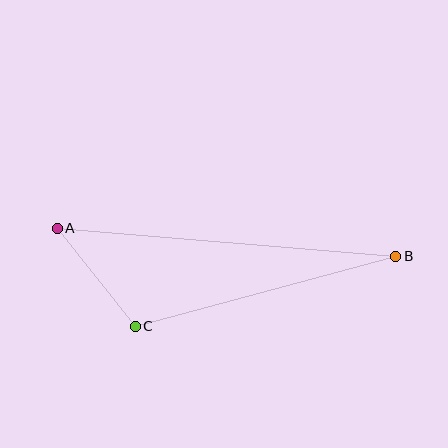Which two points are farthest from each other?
Points A and B are farthest from each other.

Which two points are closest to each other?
Points A and C are closest to each other.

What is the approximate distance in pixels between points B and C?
The distance between B and C is approximately 270 pixels.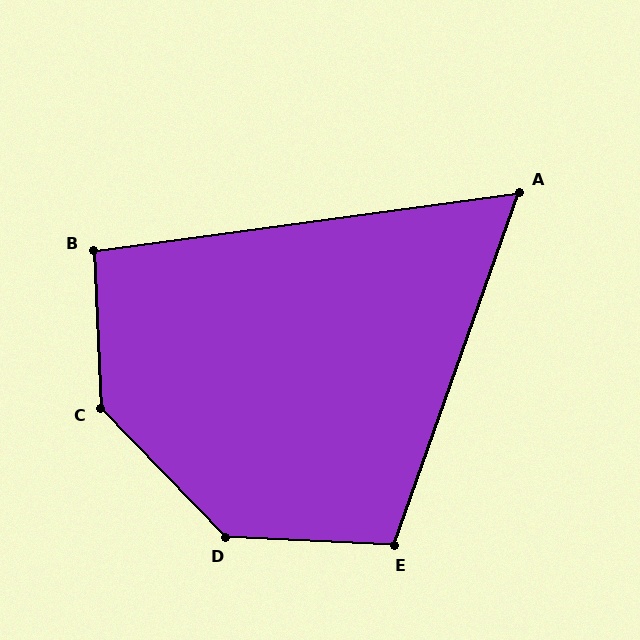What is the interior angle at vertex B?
Approximately 95 degrees (obtuse).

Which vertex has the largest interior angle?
C, at approximately 138 degrees.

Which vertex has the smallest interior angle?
A, at approximately 63 degrees.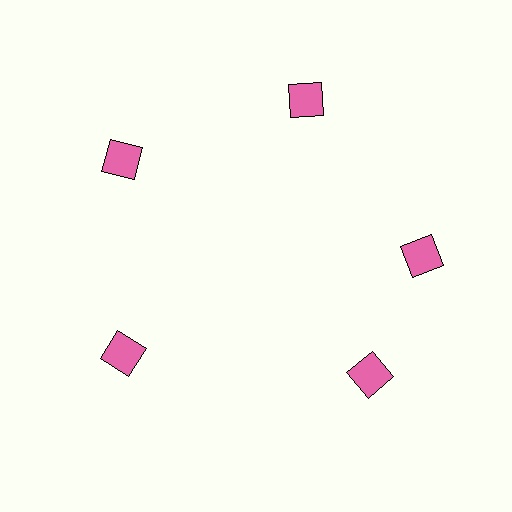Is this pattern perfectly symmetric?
No. The 5 pink diamonds are arranged in a ring, but one element near the 5 o'clock position is rotated out of alignment along the ring, breaking the 5-fold rotational symmetry.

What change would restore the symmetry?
The symmetry would be restored by rotating it back into even spacing with its neighbors so that all 5 diamonds sit at equal angles and equal distance from the center.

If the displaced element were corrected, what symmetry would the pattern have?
It would have 5-fold rotational symmetry — the pattern would map onto itself every 72 degrees.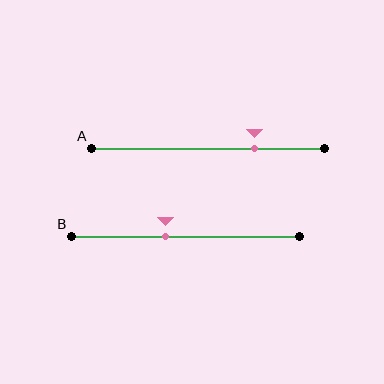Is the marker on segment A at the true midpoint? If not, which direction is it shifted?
No, the marker on segment A is shifted to the right by about 20% of the segment length.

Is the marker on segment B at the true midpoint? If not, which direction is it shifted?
No, the marker on segment B is shifted to the left by about 9% of the segment length.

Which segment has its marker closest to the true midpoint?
Segment B has its marker closest to the true midpoint.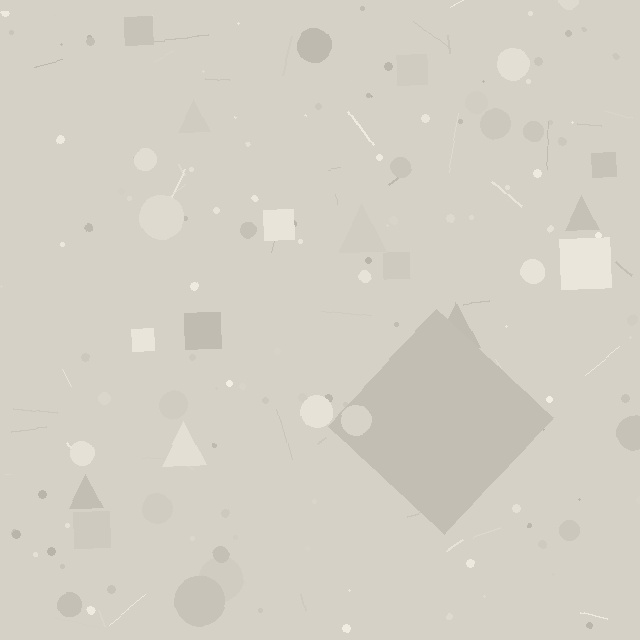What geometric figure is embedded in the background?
A diamond is embedded in the background.